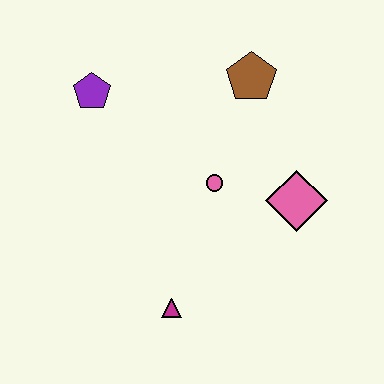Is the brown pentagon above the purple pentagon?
Yes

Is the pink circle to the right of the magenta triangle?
Yes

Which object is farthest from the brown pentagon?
The magenta triangle is farthest from the brown pentagon.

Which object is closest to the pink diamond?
The pink circle is closest to the pink diamond.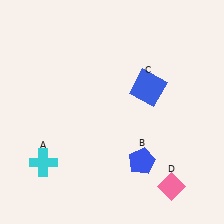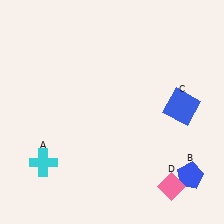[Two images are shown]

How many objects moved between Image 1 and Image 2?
2 objects moved between the two images.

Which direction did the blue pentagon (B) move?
The blue pentagon (B) moved right.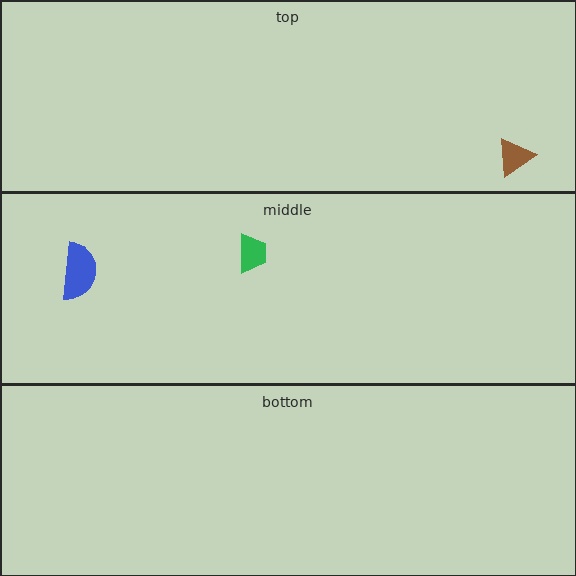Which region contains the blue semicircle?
The middle region.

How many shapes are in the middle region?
2.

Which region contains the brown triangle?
The top region.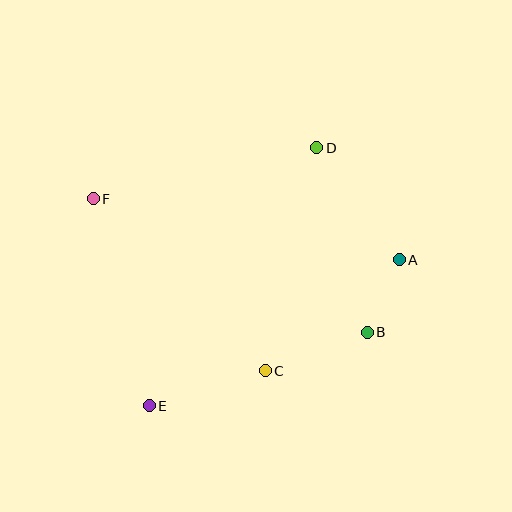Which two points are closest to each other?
Points A and B are closest to each other.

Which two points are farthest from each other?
Points A and F are farthest from each other.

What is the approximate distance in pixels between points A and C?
The distance between A and C is approximately 174 pixels.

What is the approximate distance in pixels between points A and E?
The distance between A and E is approximately 289 pixels.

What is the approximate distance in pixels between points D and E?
The distance between D and E is approximately 308 pixels.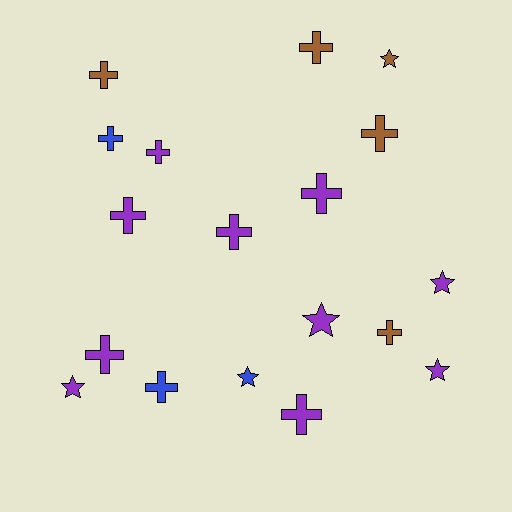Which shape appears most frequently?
Cross, with 12 objects.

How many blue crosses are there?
There are 2 blue crosses.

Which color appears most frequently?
Purple, with 10 objects.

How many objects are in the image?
There are 18 objects.